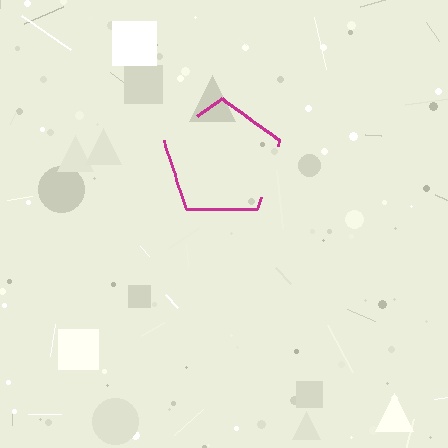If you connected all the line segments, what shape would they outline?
They would outline a pentagon.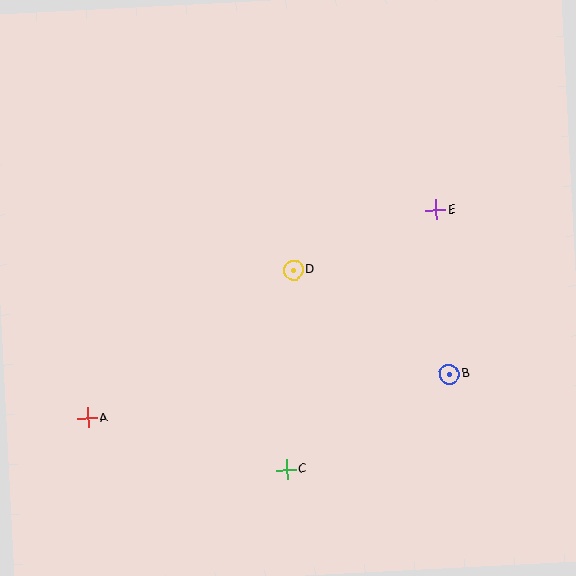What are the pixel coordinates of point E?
Point E is at (436, 210).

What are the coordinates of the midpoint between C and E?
The midpoint between C and E is at (361, 340).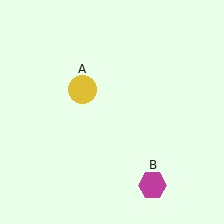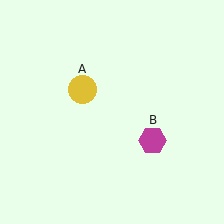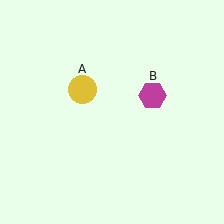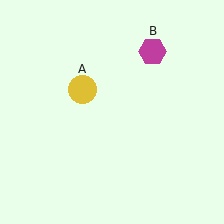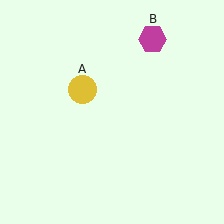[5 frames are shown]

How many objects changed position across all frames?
1 object changed position: magenta hexagon (object B).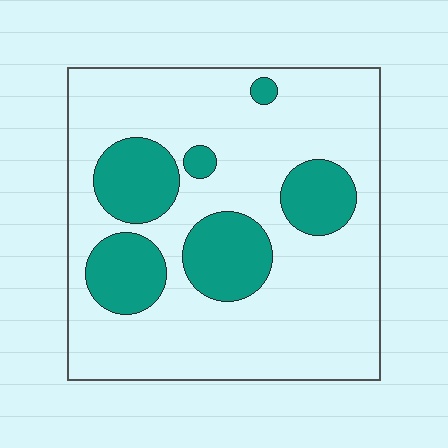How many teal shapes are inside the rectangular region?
6.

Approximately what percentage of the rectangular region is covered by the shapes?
Approximately 25%.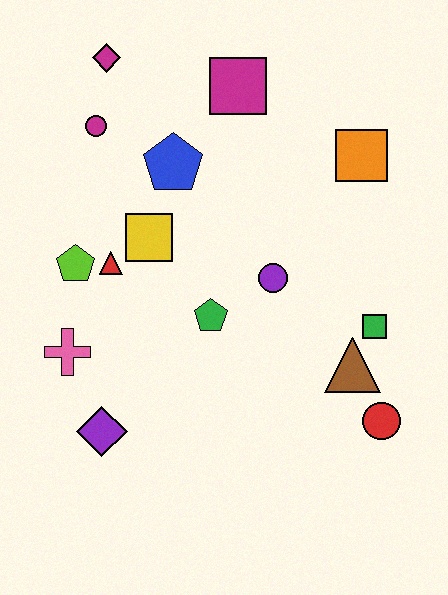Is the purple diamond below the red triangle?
Yes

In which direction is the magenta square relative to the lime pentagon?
The magenta square is above the lime pentagon.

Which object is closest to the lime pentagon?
The red triangle is closest to the lime pentagon.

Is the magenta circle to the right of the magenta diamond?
No